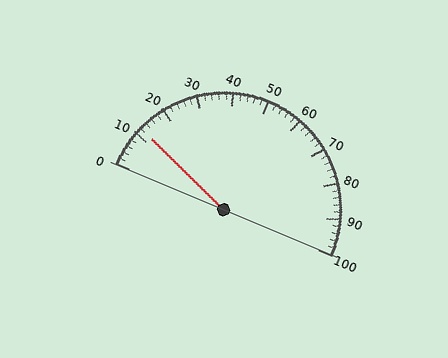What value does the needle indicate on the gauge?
The needle indicates approximately 12.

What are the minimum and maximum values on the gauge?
The gauge ranges from 0 to 100.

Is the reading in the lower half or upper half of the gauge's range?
The reading is in the lower half of the range (0 to 100).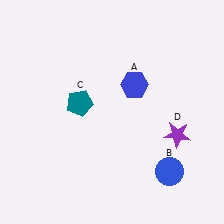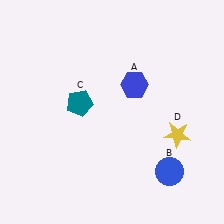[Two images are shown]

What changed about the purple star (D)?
In Image 1, D is purple. In Image 2, it changed to yellow.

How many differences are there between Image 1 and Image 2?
There is 1 difference between the two images.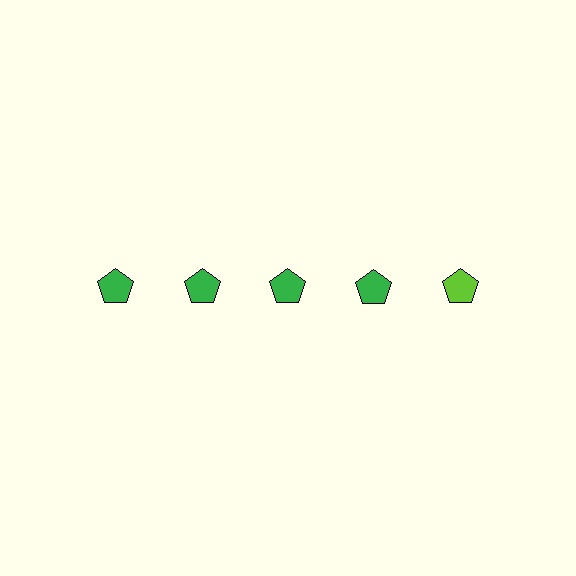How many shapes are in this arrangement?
There are 5 shapes arranged in a grid pattern.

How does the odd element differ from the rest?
It has a different color: lime instead of green.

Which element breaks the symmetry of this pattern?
The lime pentagon in the top row, rightmost column breaks the symmetry. All other shapes are green pentagons.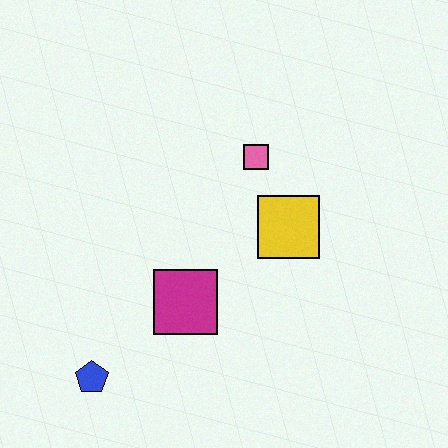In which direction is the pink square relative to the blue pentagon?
The pink square is above the blue pentagon.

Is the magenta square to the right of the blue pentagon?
Yes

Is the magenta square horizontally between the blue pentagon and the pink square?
Yes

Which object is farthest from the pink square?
The blue pentagon is farthest from the pink square.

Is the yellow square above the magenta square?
Yes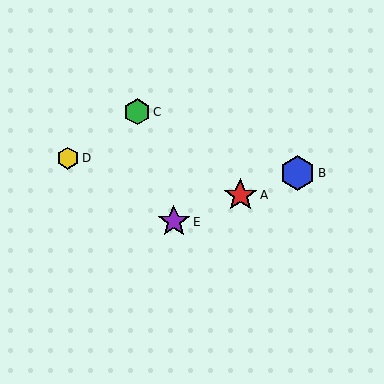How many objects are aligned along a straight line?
3 objects (A, B, E) are aligned along a straight line.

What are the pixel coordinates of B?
Object B is at (297, 173).